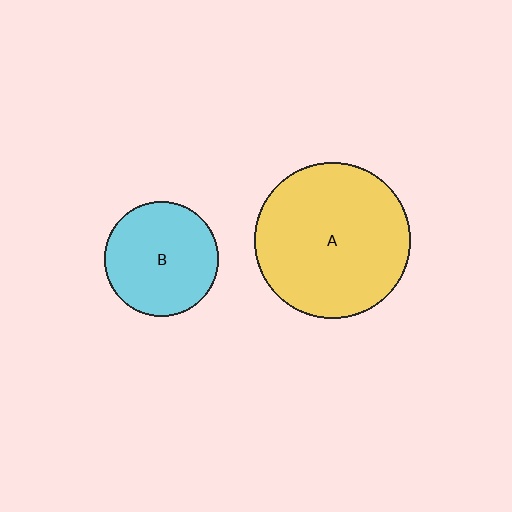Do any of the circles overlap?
No, none of the circles overlap.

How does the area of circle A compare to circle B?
Approximately 1.9 times.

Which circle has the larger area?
Circle A (yellow).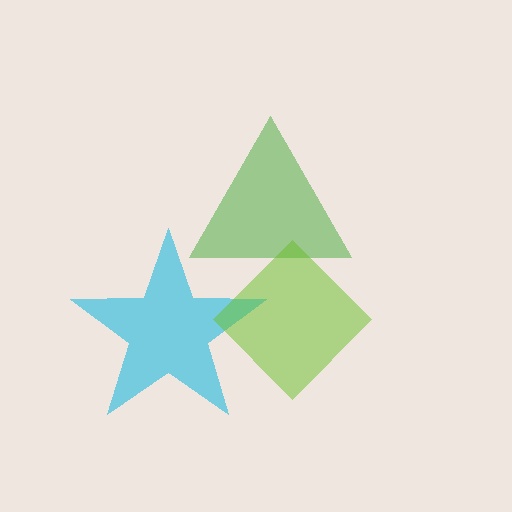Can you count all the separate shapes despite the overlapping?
Yes, there are 3 separate shapes.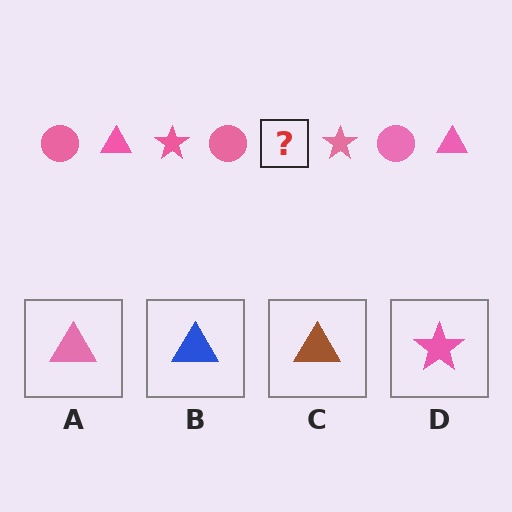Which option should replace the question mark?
Option A.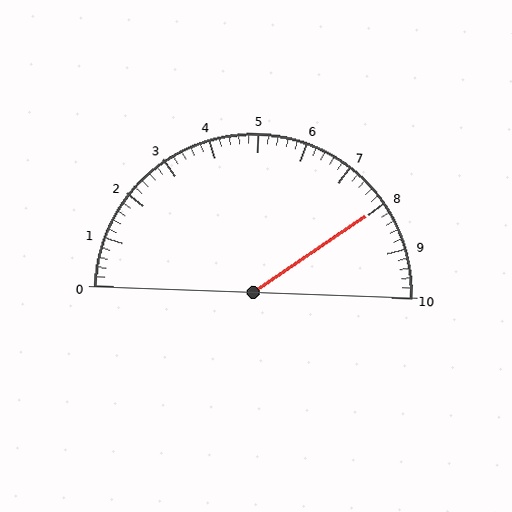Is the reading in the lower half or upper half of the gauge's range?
The reading is in the upper half of the range (0 to 10).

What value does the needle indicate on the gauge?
The needle indicates approximately 8.0.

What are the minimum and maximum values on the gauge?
The gauge ranges from 0 to 10.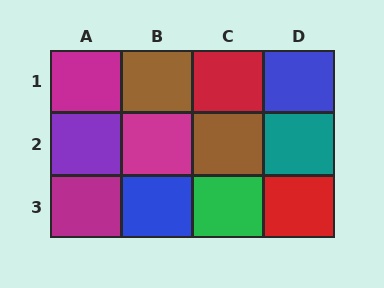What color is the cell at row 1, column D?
Blue.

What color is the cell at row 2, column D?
Teal.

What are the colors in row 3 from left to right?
Magenta, blue, green, red.